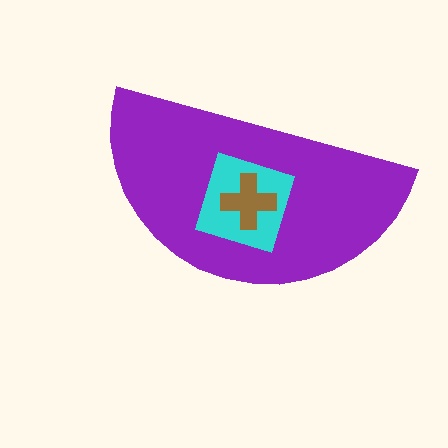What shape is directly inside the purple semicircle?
The cyan diamond.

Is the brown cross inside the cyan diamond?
Yes.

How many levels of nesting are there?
3.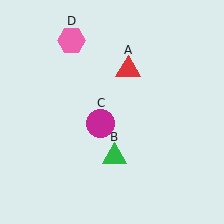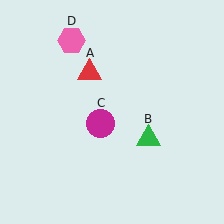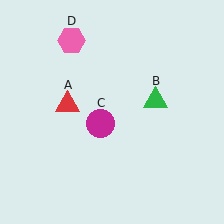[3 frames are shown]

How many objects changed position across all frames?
2 objects changed position: red triangle (object A), green triangle (object B).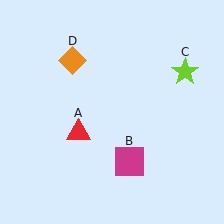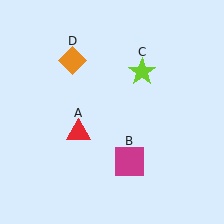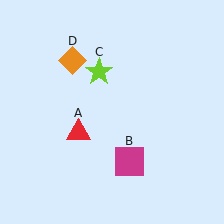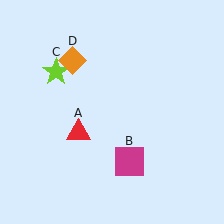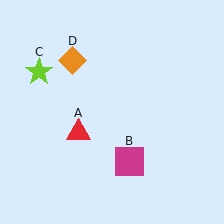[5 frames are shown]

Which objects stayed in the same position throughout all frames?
Red triangle (object A) and magenta square (object B) and orange diamond (object D) remained stationary.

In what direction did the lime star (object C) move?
The lime star (object C) moved left.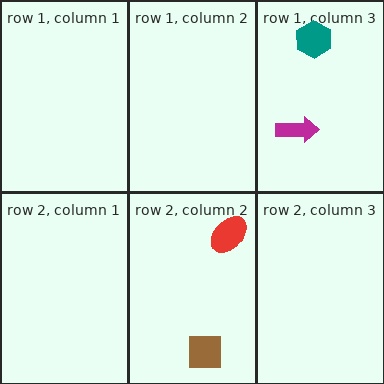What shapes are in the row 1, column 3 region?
The magenta arrow, the teal hexagon.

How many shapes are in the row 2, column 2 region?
2.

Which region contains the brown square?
The row 2, column 2 region.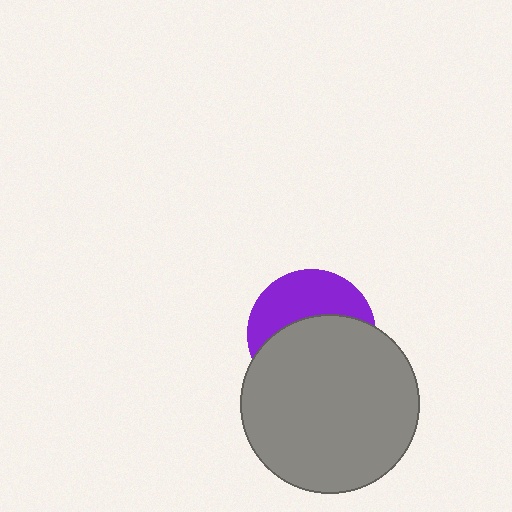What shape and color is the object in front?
The object in front is a gray circle.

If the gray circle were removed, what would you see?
You would see the complete purple circle.